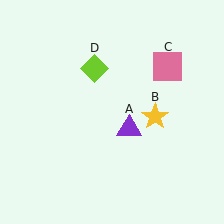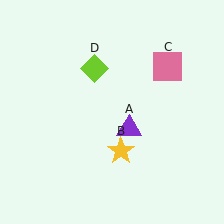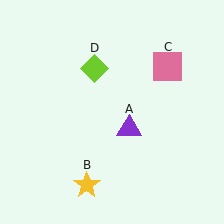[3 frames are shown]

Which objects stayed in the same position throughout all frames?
Purple triangle (object A) and pink square (object C) and lime diamond (object D) remained stationary.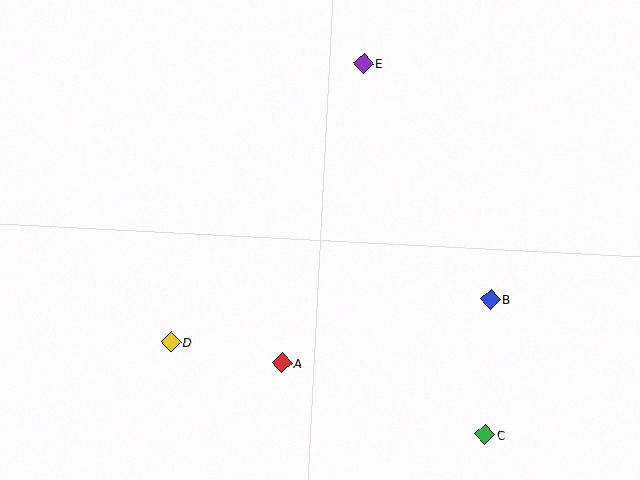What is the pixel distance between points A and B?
The distance between A and B is 218 pixels.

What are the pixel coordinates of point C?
Point C is at (485, 434).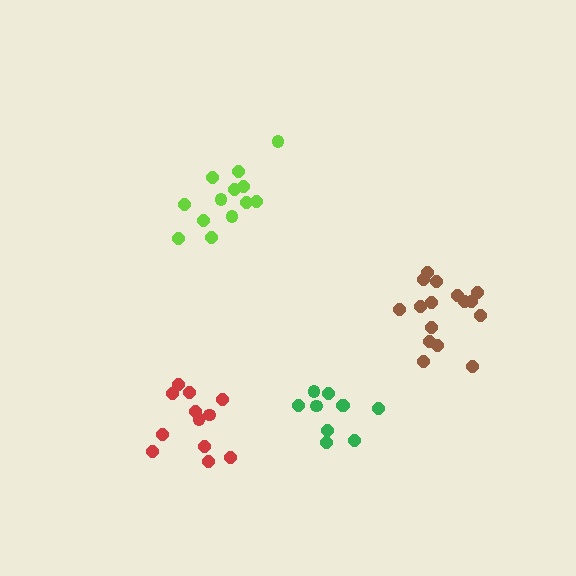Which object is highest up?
The lime cluster is topmost.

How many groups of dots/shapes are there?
There are 4 groups.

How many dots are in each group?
Group 1: 13 dots, Group 2: 16 dots, Group 3: 10 dots, Group 4: 12 dots (51 total).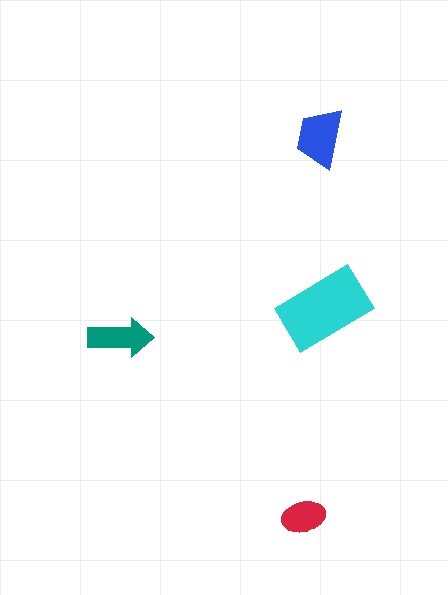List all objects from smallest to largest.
The red ellipse, the teal arrow, the blue trapezoid, the cyan rectangle.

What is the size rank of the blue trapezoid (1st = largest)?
2nd.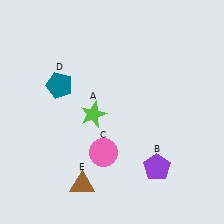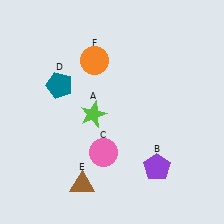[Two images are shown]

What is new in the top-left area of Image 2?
An orange circle (F) was added in the top-left area of Image 2.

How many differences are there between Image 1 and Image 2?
There is 1 difference between the two images.